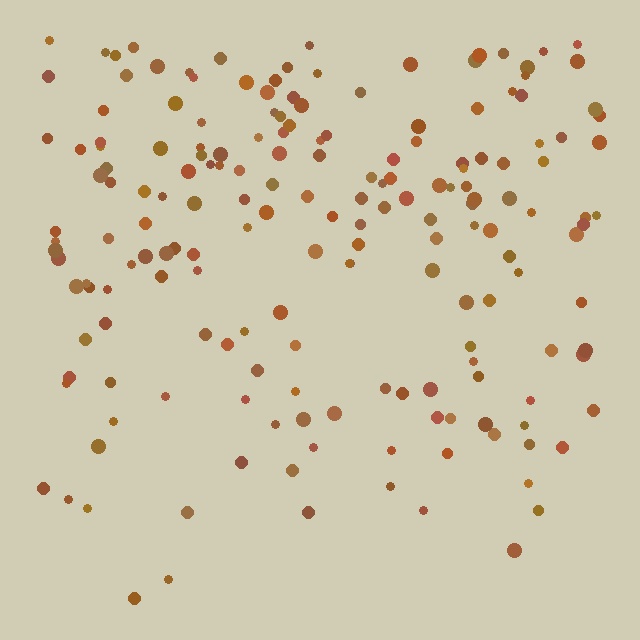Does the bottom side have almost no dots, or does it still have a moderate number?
Still a moderate number, just noticeably fewer than the top.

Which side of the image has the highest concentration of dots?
The top.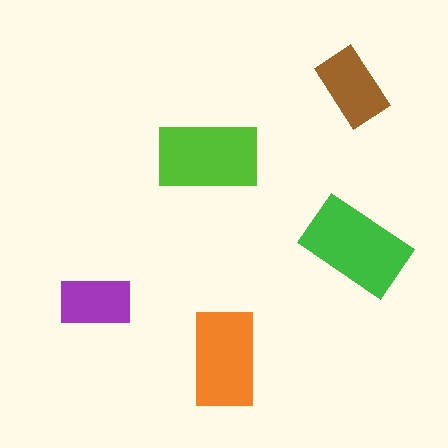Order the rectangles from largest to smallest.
the green one, the lime one, the orange one, the brown one, the purple one.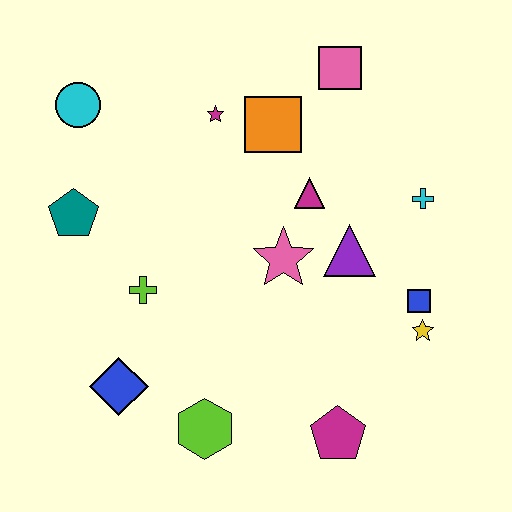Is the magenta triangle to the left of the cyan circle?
No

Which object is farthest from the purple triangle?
The cyan circle is farthest from the purple triangle.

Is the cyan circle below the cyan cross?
No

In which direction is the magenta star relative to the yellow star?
The magenta star is above the yellow star.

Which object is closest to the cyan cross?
The purple triangle is closest to the cyan cross.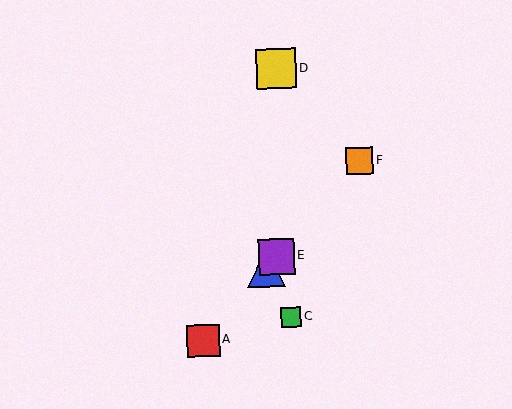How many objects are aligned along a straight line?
4 objects (A, B, E, F) are aligned along a straight line.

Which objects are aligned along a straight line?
Objects A, B, E, F are aligned along a straight line.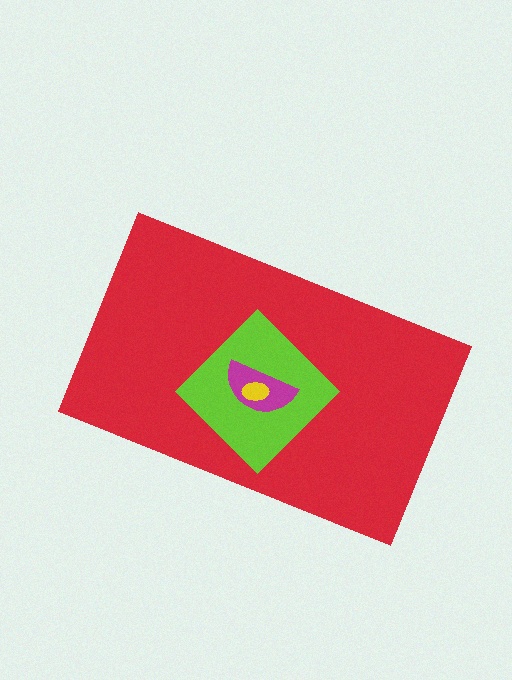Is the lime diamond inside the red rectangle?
Yes.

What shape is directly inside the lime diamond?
The magenta semicircle.